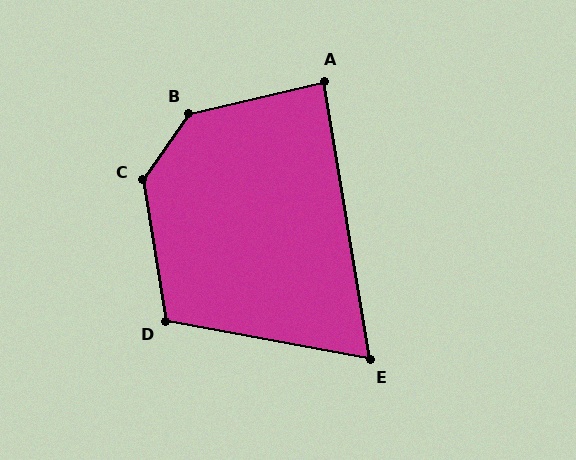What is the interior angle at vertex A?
Approximately 86 degrees (approximately right).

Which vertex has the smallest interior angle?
E, at approximately 70 degrees.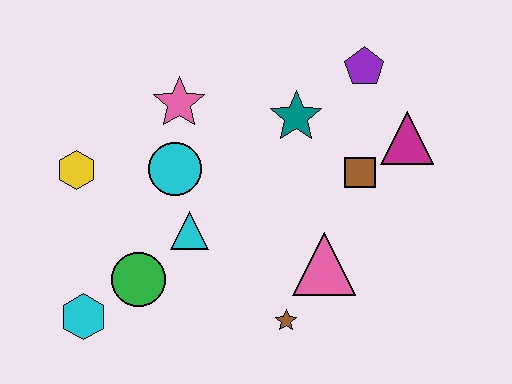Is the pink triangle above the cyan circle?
No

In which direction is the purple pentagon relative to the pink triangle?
The purple pentagon is above the pink triangle.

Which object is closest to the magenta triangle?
The brown square is closest to the magenta triangle.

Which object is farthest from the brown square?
The cyan hexagon is farthest from the brown square.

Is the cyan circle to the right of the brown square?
No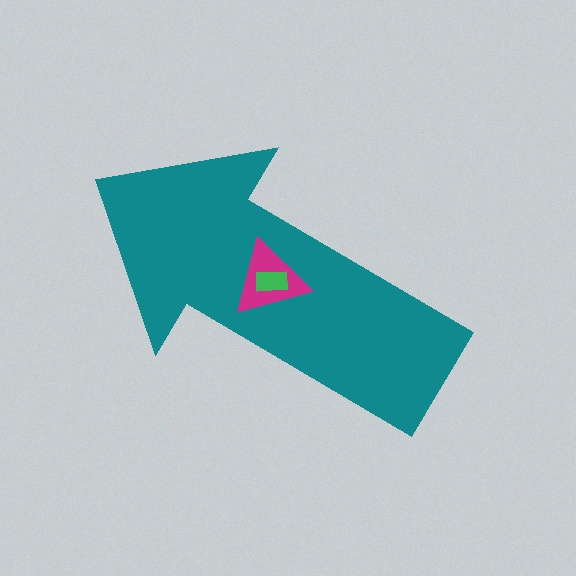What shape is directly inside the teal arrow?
The magenta triangle.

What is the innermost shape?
The green rectangle.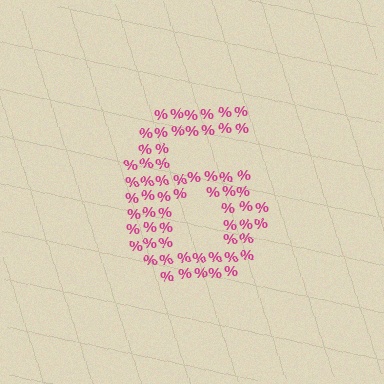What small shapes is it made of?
It is made of small percent signs.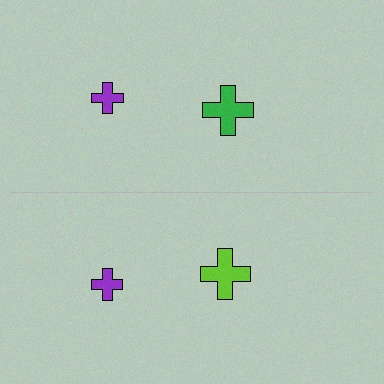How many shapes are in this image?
There are 4 shapes in this image.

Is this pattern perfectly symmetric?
No, the pattern is not perfectly symmetric. The lime cross on the bottom side breaks the symmetry — its mirror counterpart is green.